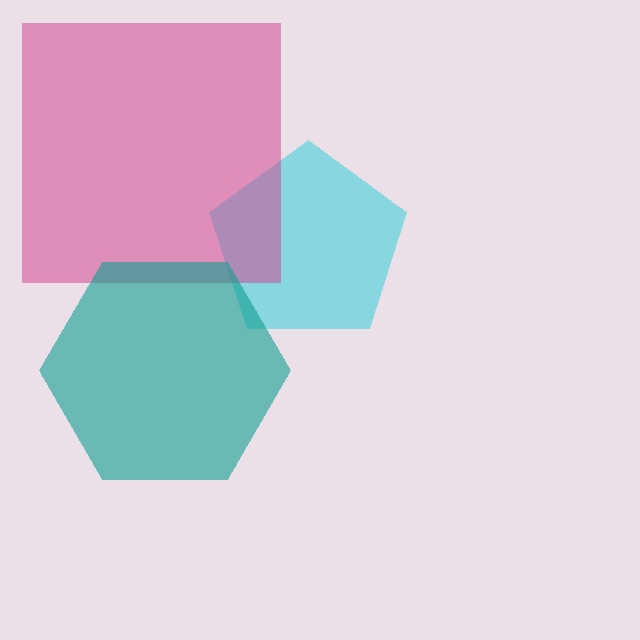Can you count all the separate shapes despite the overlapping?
Yes, there are 3 separate shapes.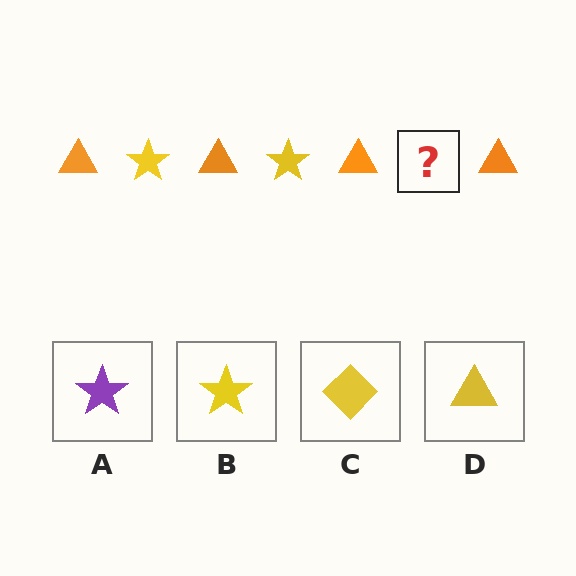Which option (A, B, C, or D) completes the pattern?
B.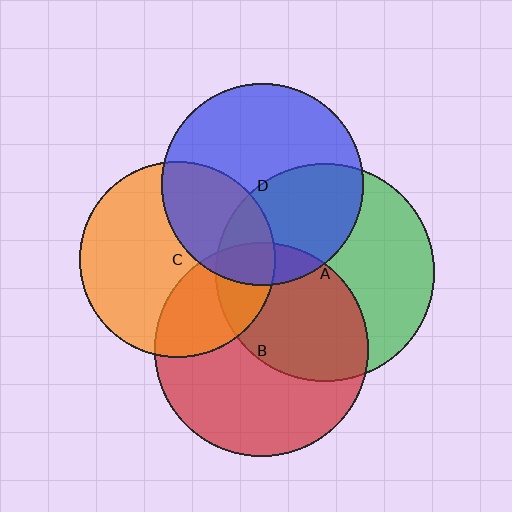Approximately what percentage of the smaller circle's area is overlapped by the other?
Approximately 45%.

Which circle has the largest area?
Circle A (green).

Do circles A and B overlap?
Yes.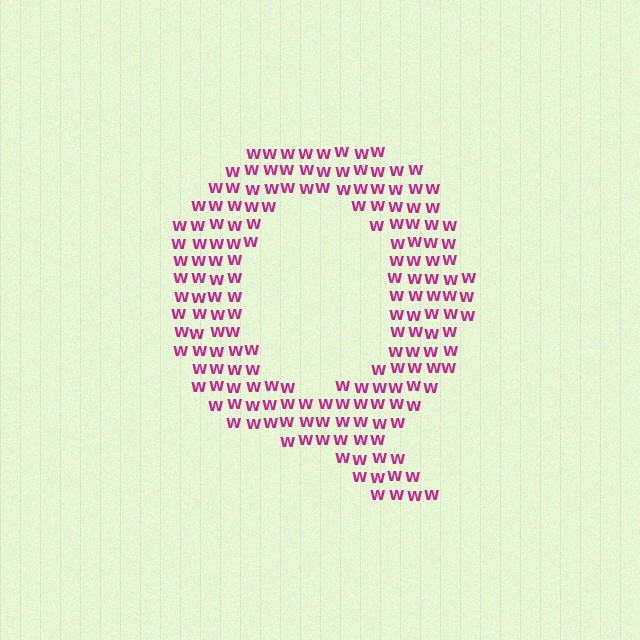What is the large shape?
The large shape is the letter Q.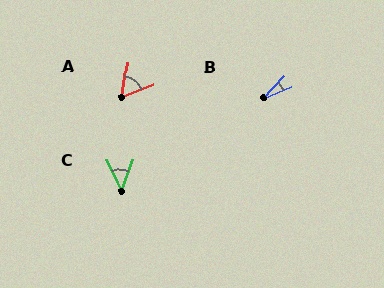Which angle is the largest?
A, at approximately 60 degrees.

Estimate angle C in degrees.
Approximately 46 degrees.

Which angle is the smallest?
B, at approximately 23 degrees.